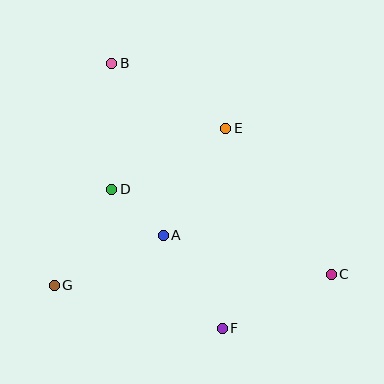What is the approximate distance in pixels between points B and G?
The distance between B and G is approximately 229 pixels.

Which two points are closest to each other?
Points A and D are closest to each other.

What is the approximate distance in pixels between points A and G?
The distance between A and G is approximately 120 pixels.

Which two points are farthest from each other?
Points B and C are farthest from each other.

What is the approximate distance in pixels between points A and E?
The distance between A and E is approximately 124 pixels.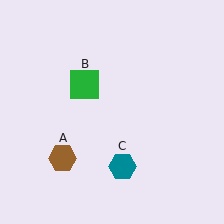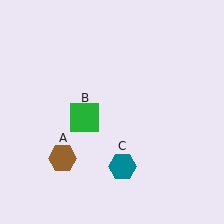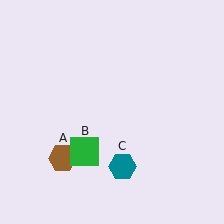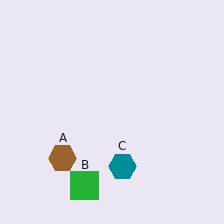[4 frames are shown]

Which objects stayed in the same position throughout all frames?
Brown hexagon (object A) and teal hexagon (object C) remained stationary.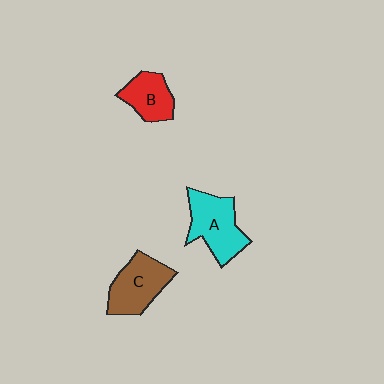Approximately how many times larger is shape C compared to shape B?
Approximately 1.4 times.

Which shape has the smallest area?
Shape B (red).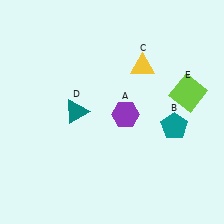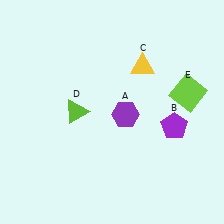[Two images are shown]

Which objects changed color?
B changed from teal to purple. D changed from teal to lime.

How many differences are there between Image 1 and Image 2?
There are 2 differences between the two images.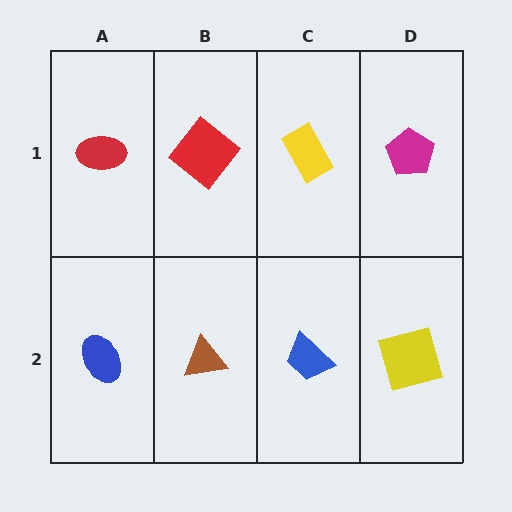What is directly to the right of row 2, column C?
A yellow square.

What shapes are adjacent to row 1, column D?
A yellow square (row 2, column D), a yellow rectangle (row 1, column C).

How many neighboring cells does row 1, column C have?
3.